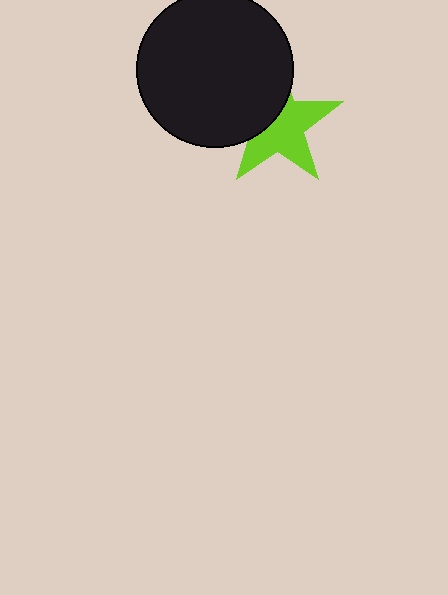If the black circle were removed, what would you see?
You would see the complete lime star.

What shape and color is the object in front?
The object in front is a black circle.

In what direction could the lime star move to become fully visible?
The lime star could move toward the lower-right. That would shift it out from behind the black circle entirely.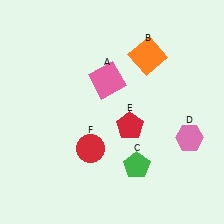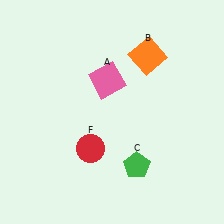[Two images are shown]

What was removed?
The pink hexagon (D), the red pentagon (E) were removed in Image 2.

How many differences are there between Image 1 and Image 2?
There are 2 differences between the two images.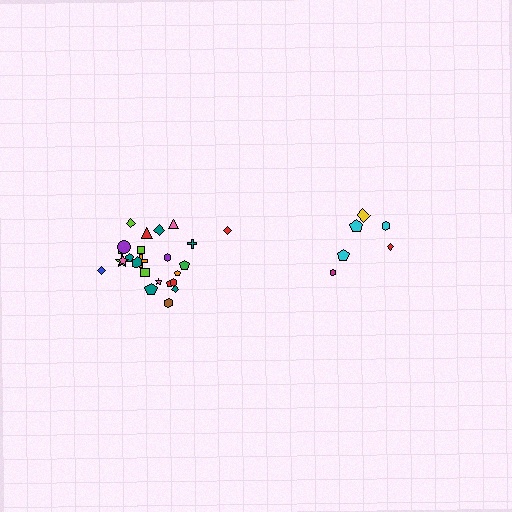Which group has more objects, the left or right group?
The left group.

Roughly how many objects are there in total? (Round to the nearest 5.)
Roughly 30 objects in total.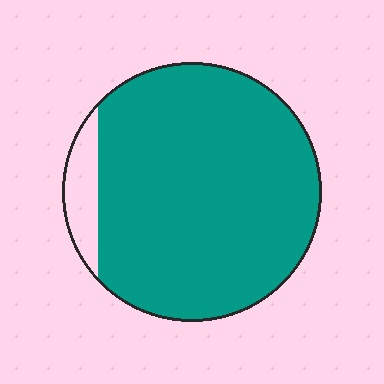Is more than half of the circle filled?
Yes.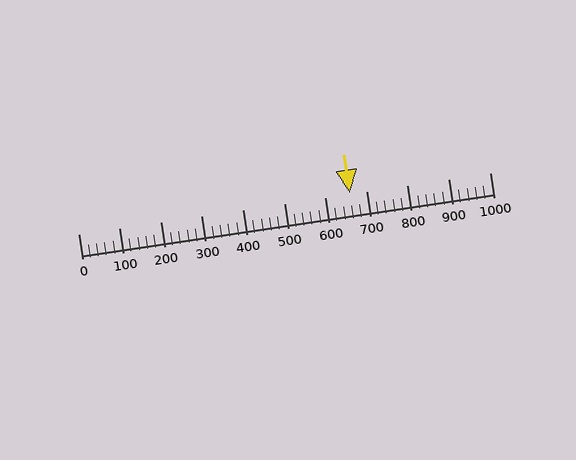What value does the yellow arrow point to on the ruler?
The yellow arrow points to approximately 660.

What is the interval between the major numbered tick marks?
The major tick marks are spaced 100 units apart.